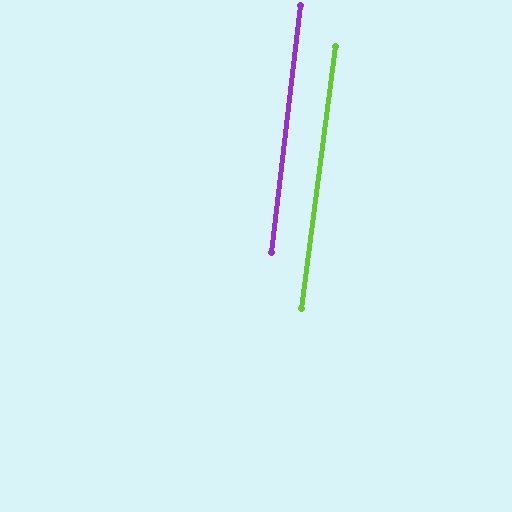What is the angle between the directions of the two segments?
Approximately 1 degree.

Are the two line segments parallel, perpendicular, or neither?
Parallel — their directions differ by only 0.9°.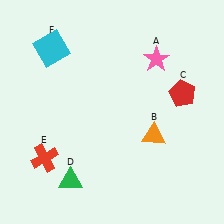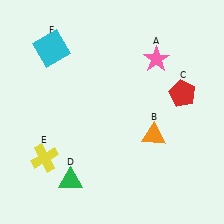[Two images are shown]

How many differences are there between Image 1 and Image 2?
There is 1 difference between the two images.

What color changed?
The cross (E) changed from red in Image 1 to yellow in Image 2.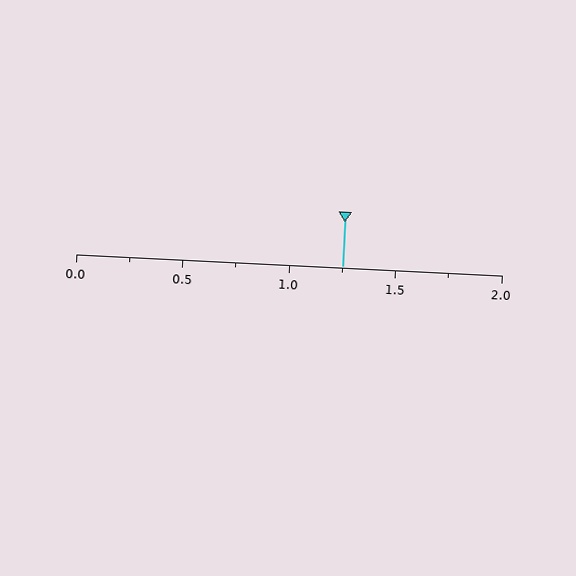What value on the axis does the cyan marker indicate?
The marker indicates approximately 1.25.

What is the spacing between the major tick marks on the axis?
The major ticks are spaced 0.5 apart.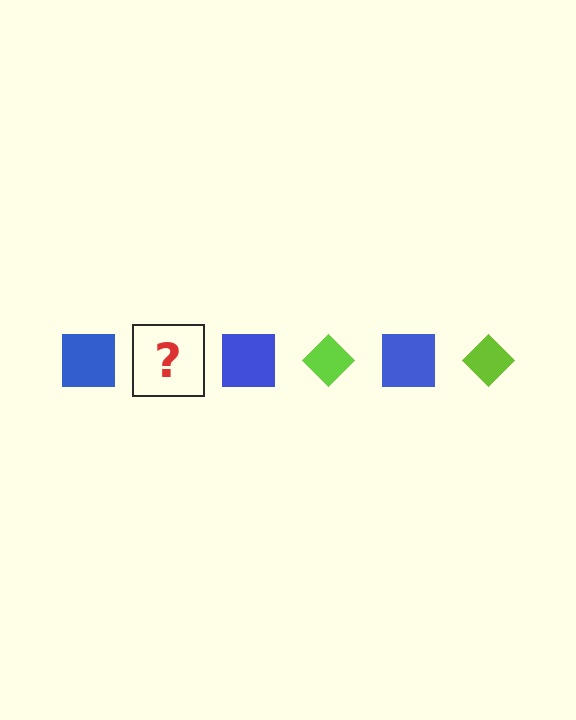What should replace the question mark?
The question mark should be replaced with a lime diamond.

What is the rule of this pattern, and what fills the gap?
The rule is that the pattern alternates between blue square and lime diamond. The gap should be filled with a lime diamond.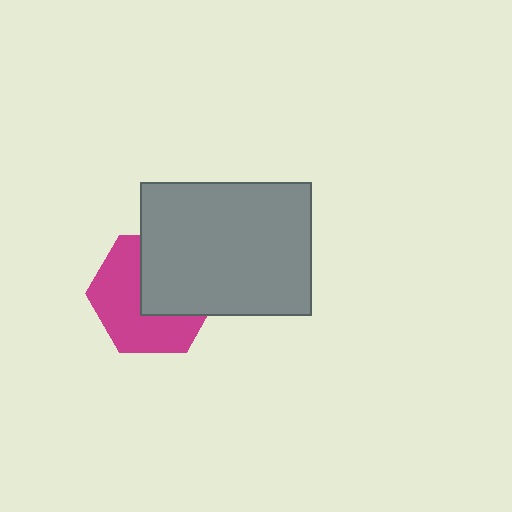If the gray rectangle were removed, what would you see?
You would see the complete magenta hexagon.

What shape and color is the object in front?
The object in front is a gray rectangle.